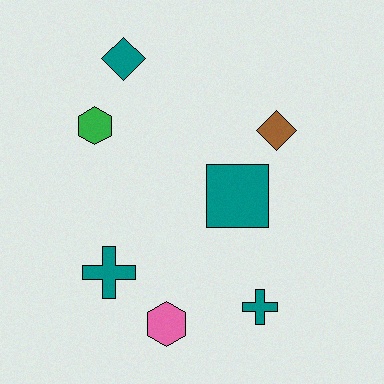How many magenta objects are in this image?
There are no magenta objects.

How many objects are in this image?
There are 7 objects.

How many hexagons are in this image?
There are 2 hexagons.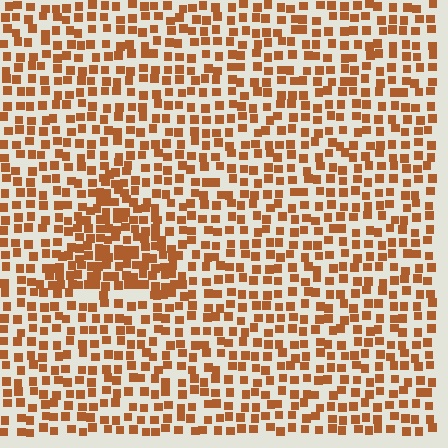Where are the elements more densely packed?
The elements are more densely packed inside the triangle boundary.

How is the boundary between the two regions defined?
The boundary is defined by a change in element density (approximately 1.8x ratio). All elements are the same color, size, and shape.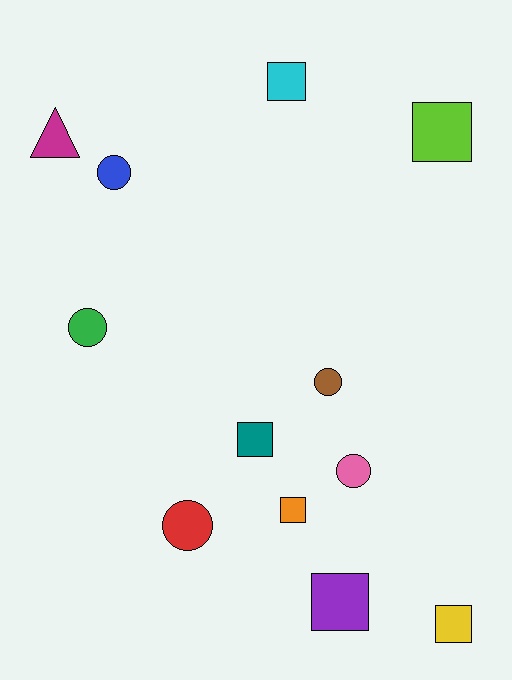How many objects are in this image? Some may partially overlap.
There are 12 objects.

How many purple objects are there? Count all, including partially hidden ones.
There is 1 purple object.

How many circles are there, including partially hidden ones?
There are 5 circles.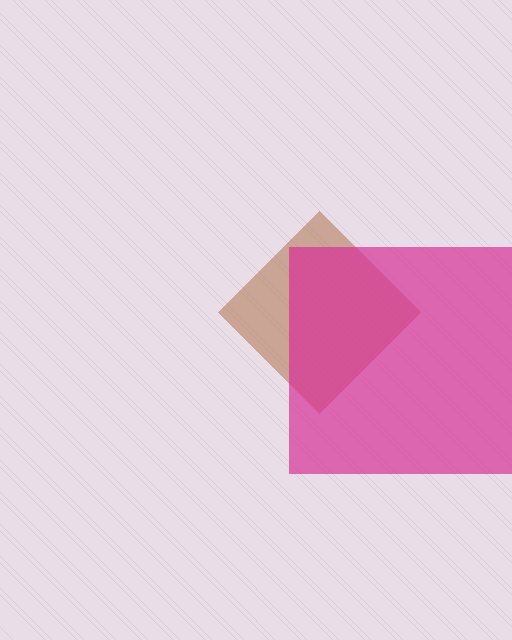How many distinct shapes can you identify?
There are 2 distinct shapes: a brown diamond, a magenta square.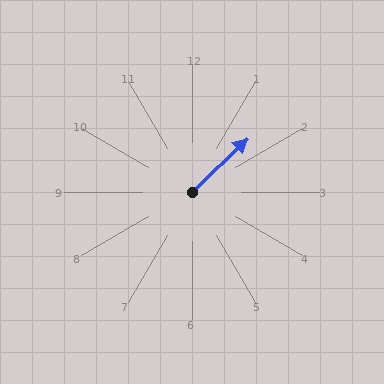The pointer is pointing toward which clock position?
Roughly 2 o'clock.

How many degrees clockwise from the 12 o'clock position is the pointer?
Approximately 46 degrees.